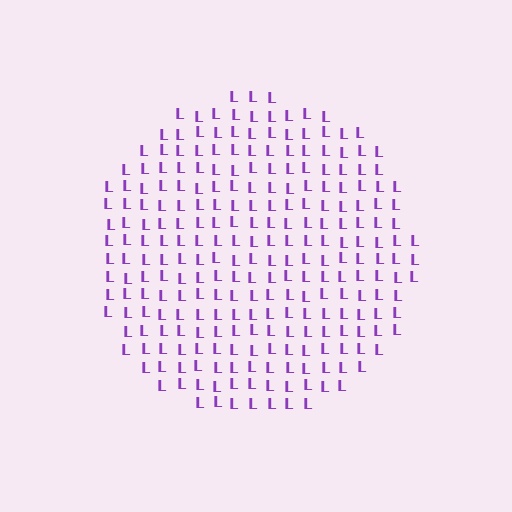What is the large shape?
The large shape is a circle.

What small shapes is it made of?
It is made of small letter L's.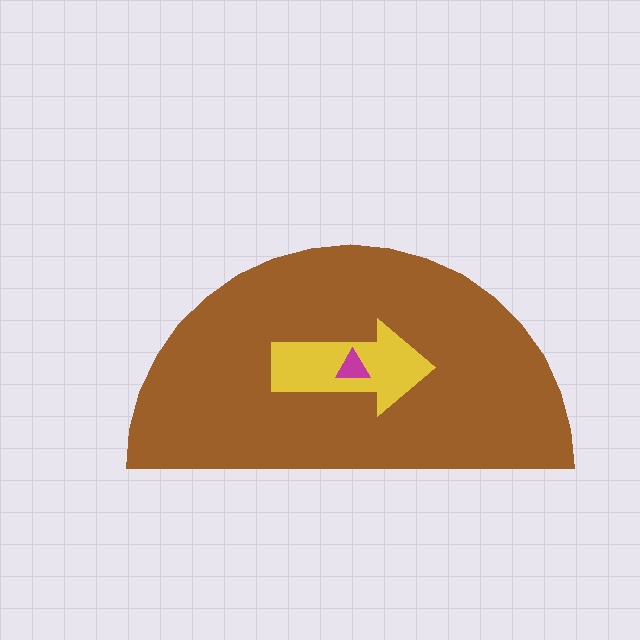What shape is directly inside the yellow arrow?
The magenta triangle.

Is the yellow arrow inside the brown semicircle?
Yes.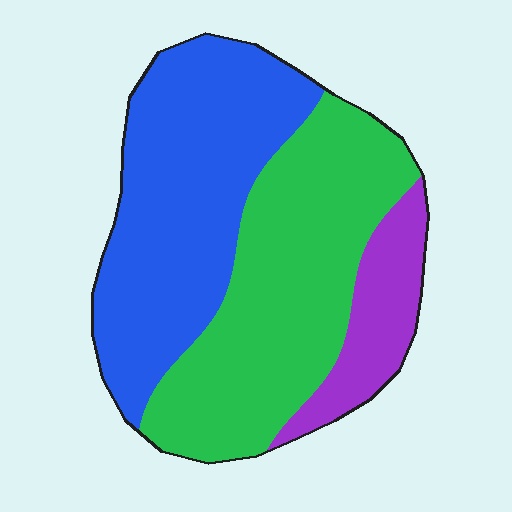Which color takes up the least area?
Purple, at roughly 15%.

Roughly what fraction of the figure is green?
Green covers about 45% of the figure.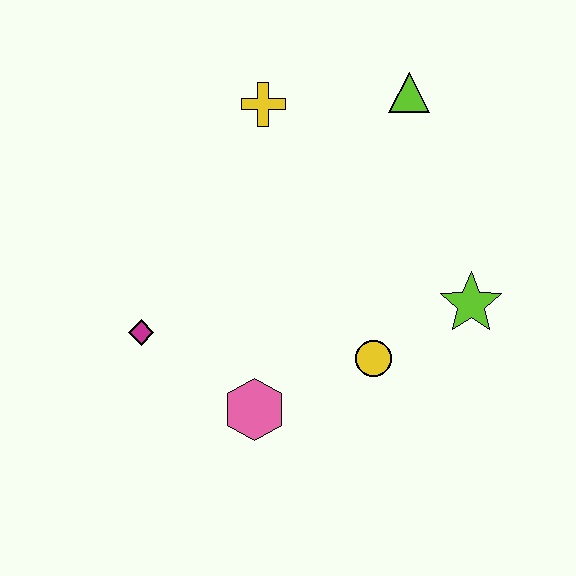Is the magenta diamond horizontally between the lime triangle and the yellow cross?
No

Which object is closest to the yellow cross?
The lime triangle is closest to the yellow cross.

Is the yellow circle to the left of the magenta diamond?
No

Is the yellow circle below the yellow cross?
Yes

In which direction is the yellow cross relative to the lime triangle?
The yellow cross is to the left of the lime triangle.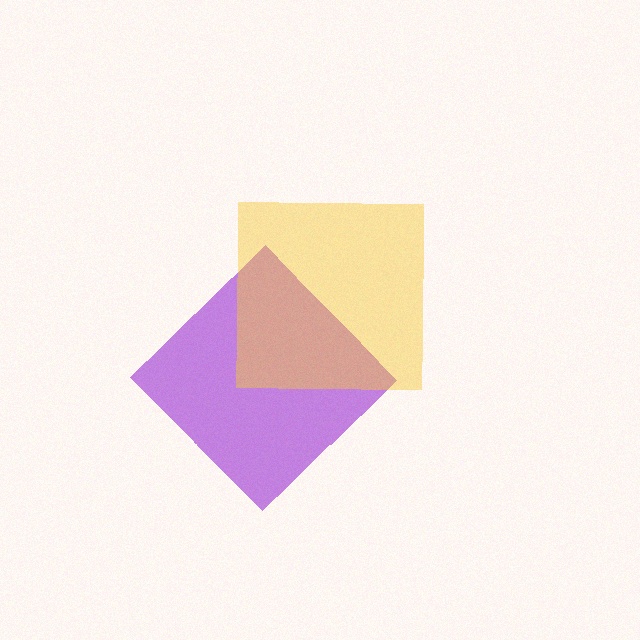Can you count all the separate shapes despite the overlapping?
Yes, there are 2 separate shapes.